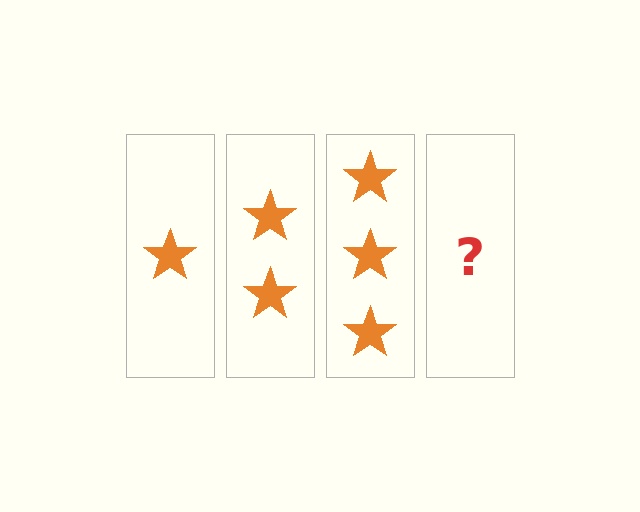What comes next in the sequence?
The next element should be 4 stars.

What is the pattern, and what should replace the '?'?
The pattern is that each step adds one more star. The '?' should be 4 stars.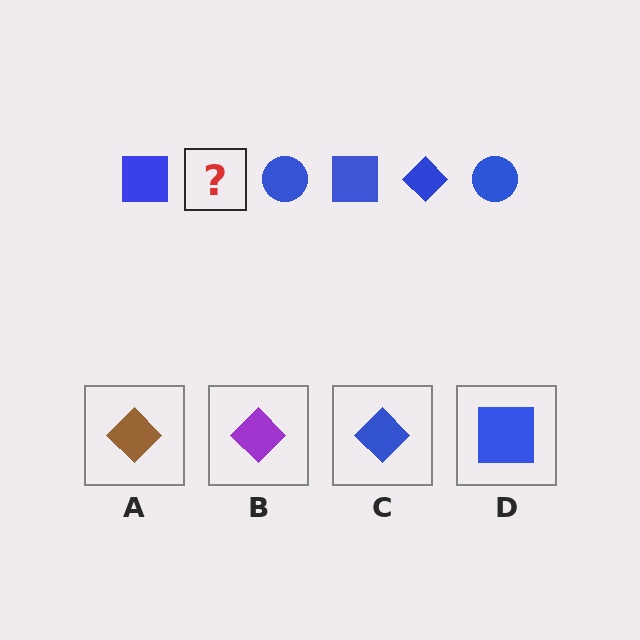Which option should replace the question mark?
Option C.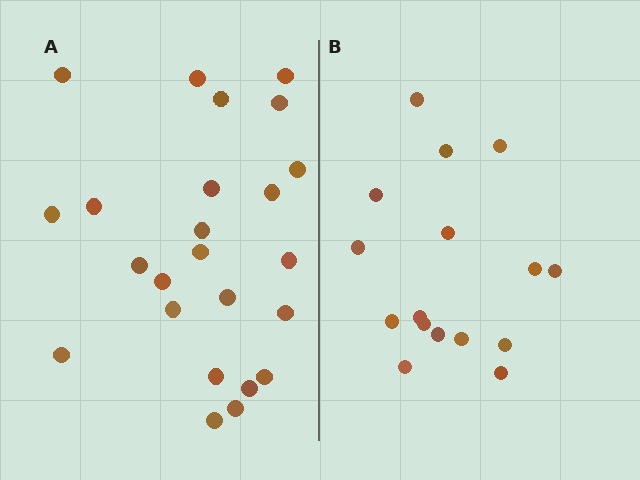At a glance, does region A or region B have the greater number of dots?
Region A (the left region) has more dots.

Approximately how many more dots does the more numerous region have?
Region A has roughly 8 or so more dots than region B.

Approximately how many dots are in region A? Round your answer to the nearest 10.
About 20 dots. (The exact count is 24, which rounds to 20.)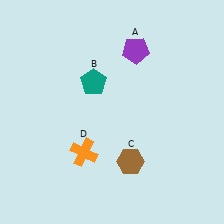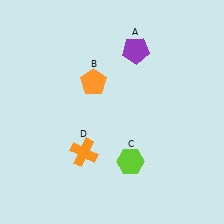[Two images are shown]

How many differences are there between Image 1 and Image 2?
There are 2 differences between the two images.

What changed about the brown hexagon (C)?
In Image 1, C is brown. In Image 2, it changed to lime.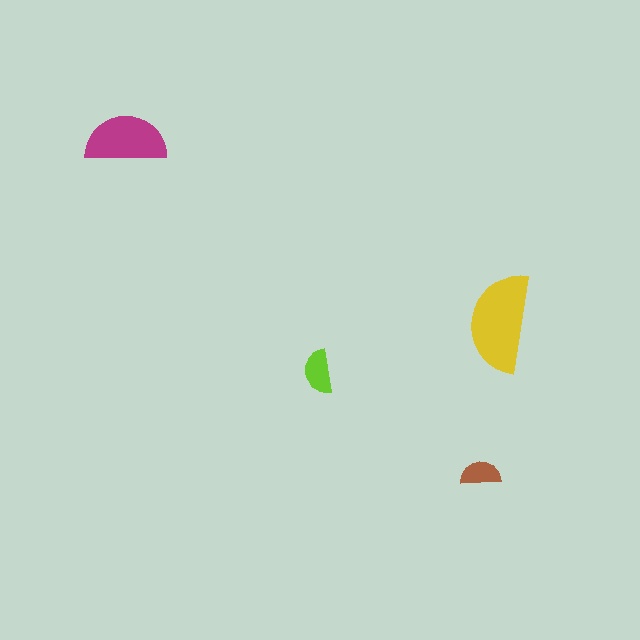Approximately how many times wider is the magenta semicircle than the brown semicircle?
About 2 times wider.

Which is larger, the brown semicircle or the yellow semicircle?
The yellow one.